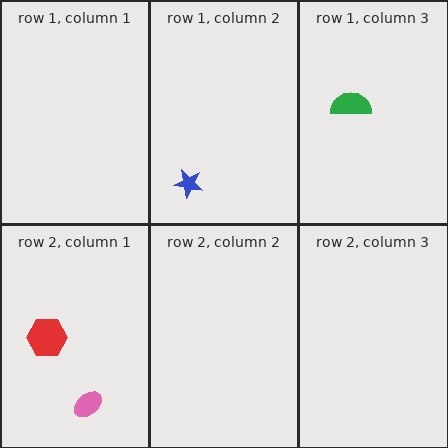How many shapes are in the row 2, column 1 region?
2.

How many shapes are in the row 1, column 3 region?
1.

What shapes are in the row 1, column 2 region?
The blue star.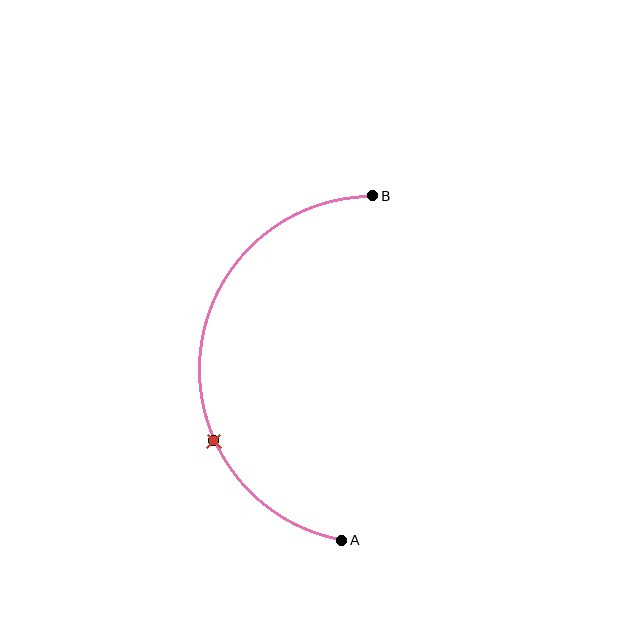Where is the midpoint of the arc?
The arc midpoint is the point on the curve farthest from the straight line joining A and B. It sits to the left of that line.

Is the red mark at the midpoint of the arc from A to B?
No. The red mark lies on the arc but is closer to endpoint A. The arc midpoint would be at the point on the curve equidistant along the arc from both A and B.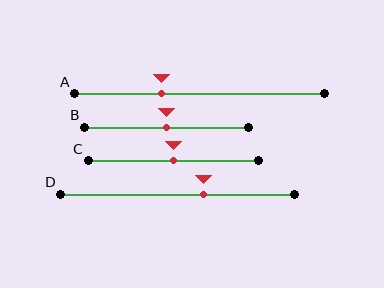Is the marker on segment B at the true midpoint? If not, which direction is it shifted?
Yes, the marker on segment B is at the true midpoint.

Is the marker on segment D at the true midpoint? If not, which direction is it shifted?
No, the marker on segment D is shifted to the right by about 11% of the segment length.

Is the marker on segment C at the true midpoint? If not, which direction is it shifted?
Yes, the marker on segment C is at the true midpoint.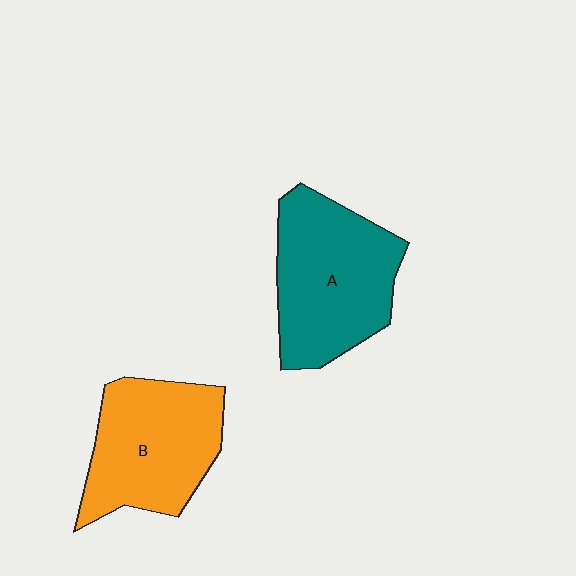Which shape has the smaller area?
Shape B (orange).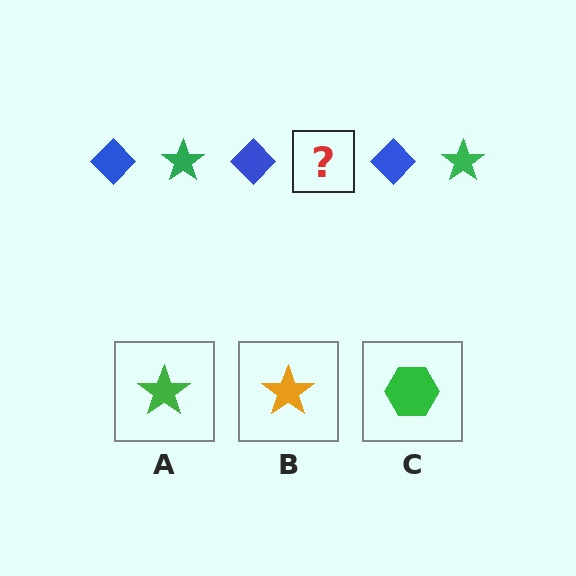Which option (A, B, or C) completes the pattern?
A.